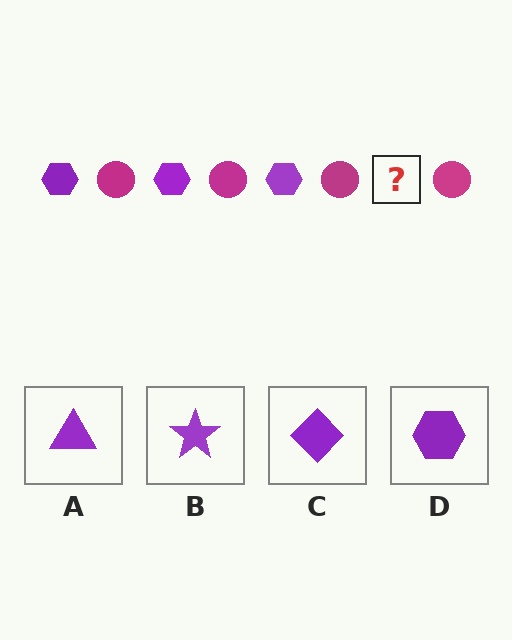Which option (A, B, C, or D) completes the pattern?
D.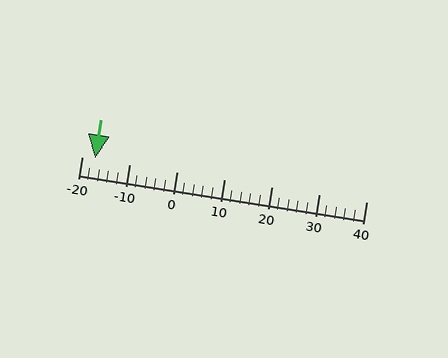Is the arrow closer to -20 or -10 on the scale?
The arrow is closer to -20.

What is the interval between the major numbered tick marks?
The major tick marks are spaced 10 units apart.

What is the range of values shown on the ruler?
The ruler shows values from -20 to 40.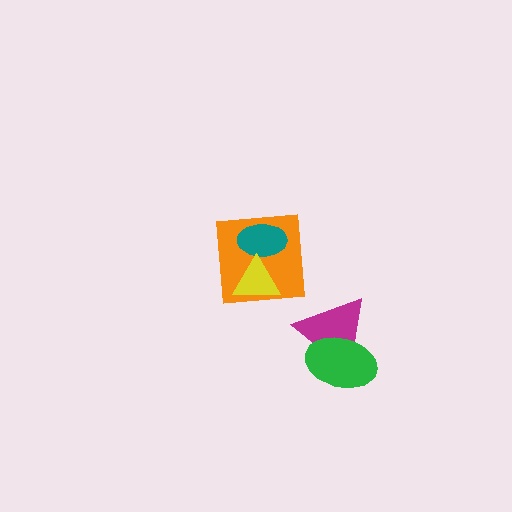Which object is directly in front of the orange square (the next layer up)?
The teal ellipse is directly in front of the orange square.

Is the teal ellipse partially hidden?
Yes, it is partially covered by another shape.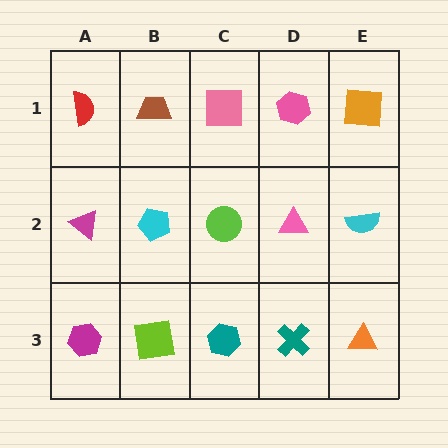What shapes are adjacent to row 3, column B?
A cyan pentagon (row 2, column B), a magenta hexagon (row 3, column A), a teal hexagon (row 3, column C).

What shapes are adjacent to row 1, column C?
A lime circle (row 2, column C), a brown trapezoid (row 1, column B), a pink hexagon (row 1, column D).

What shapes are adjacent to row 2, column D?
A pink hexagon (row 1, column D), a teal cross (row 3, column D), a lime circle (row 2, column C), a cyan semicircle (row 2, column E).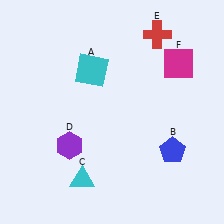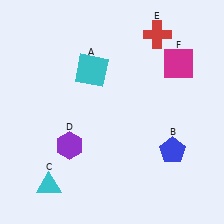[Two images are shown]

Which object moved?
The cyan triangle (C) moved left.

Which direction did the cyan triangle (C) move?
The cyan triangle (C) moved left.